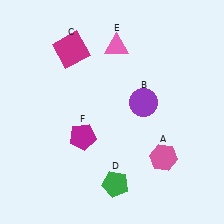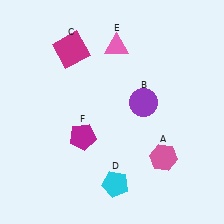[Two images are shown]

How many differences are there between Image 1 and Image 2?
There is 1 difference between the two images.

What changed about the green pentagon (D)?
In Image 1, D is green. In Image 2, it changed to cyan.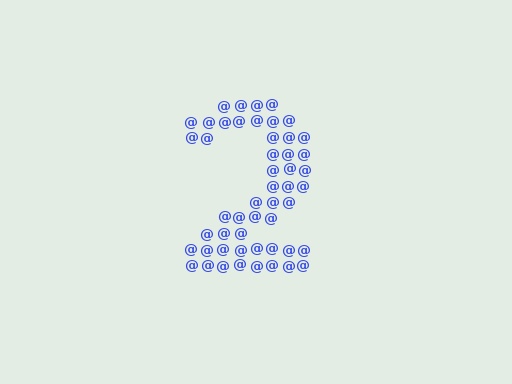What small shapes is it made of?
It is made of small at signs.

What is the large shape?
The large shape is the digit 2.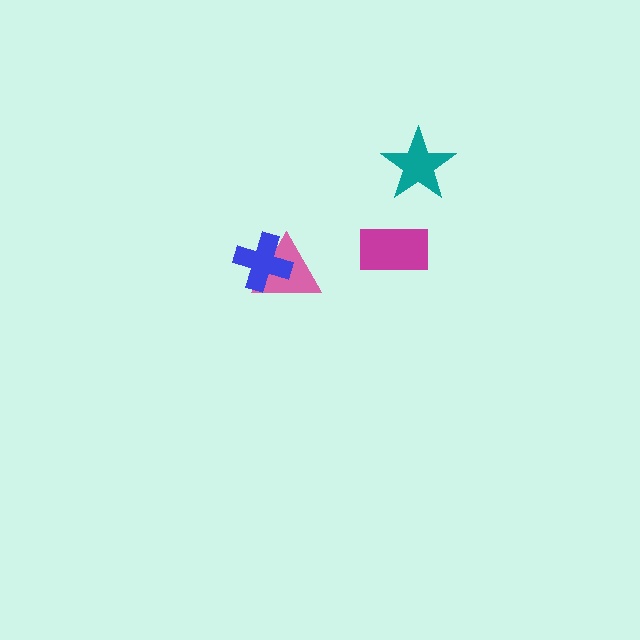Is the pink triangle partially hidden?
Yes, it is partially covered by another shape.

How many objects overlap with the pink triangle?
1 object overlaps with the pink triangle.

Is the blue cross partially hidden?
No, no other shape covers it.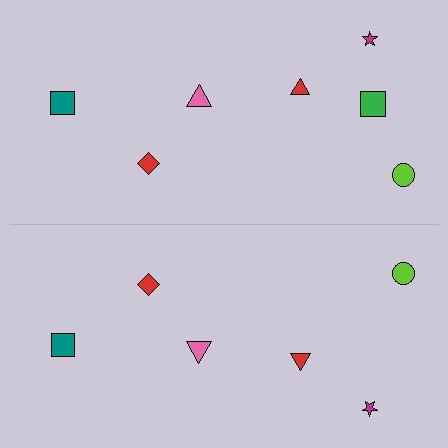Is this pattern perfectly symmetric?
No, the pattern is not perfectly symmetric. A green square is missing from the bottom side.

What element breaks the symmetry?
A green square is missing from the bottom side.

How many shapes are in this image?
There are 13 shapes in this image.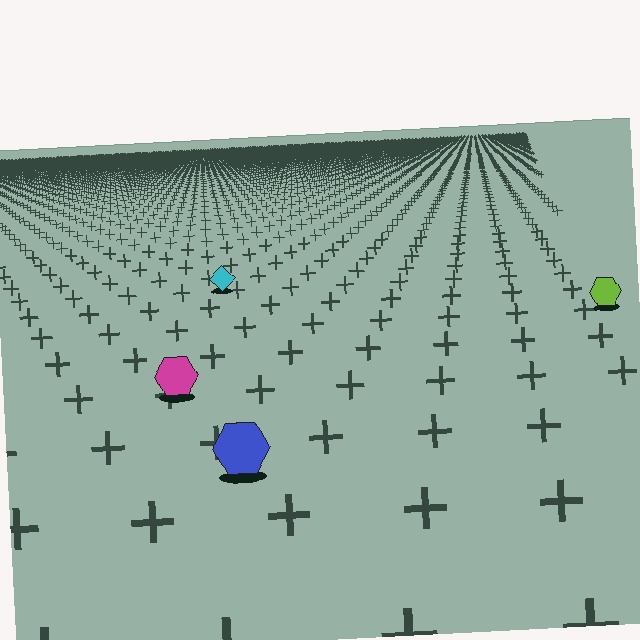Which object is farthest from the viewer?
The cyan diamond is farthest from the viewer. It appears smaller and the ground texture around it is denser.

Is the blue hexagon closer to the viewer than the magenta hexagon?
Yes. The blue hexagon is closer — you can tell from the texture gradient: the ground texture is coarser near it.